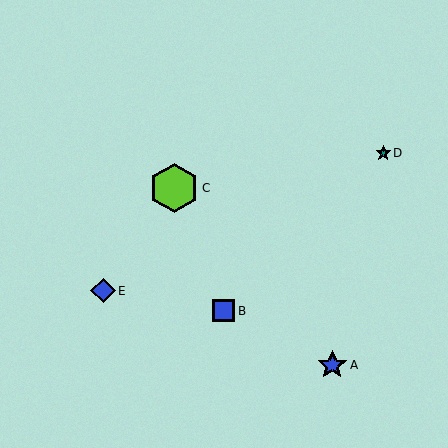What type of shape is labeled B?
Shape B is a blue square.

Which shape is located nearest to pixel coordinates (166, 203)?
The lime hexagon (labeled C) at (174, 188) is nearest to that location.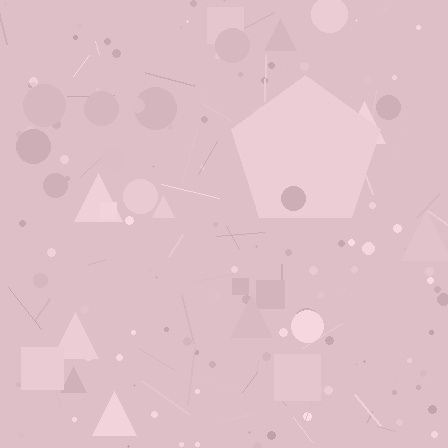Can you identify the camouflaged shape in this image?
The camouflaged shape is a pentagon.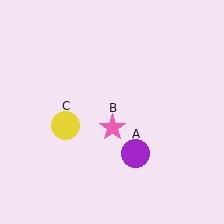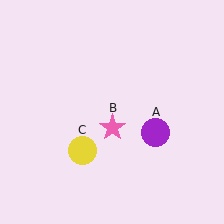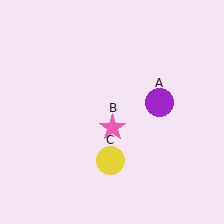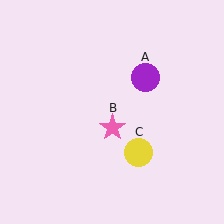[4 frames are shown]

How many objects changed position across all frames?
2 objects changed position: purple circle (object A), yellow circle (object C).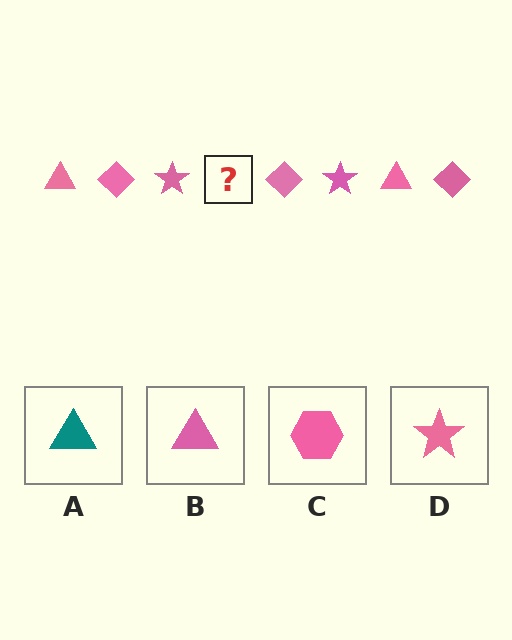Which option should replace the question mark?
Option B.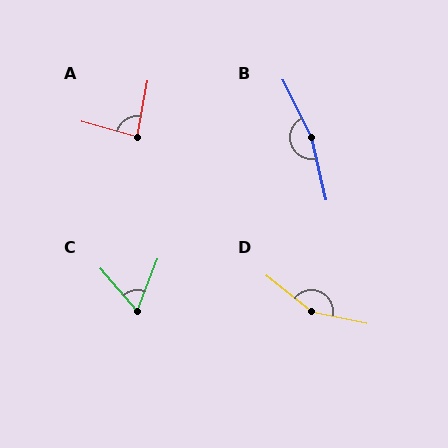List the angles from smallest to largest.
C (62°), A (85°), D (153°), B (166°).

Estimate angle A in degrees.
Approximately 85 degrees.